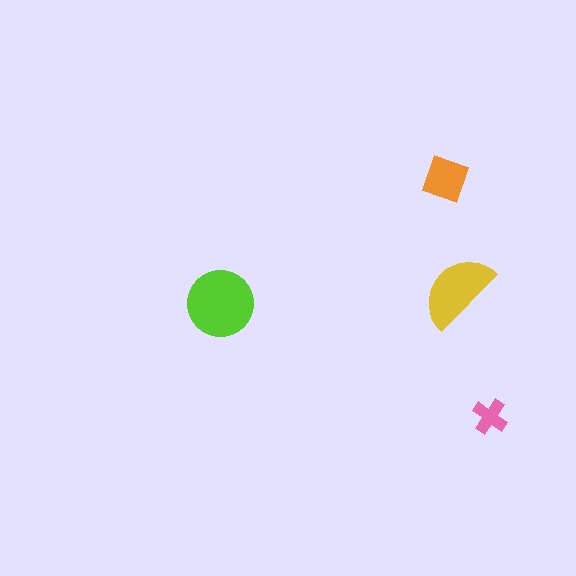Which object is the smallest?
The pink cross.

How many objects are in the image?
There are 4 objects in the image.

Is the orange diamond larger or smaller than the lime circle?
Smaller.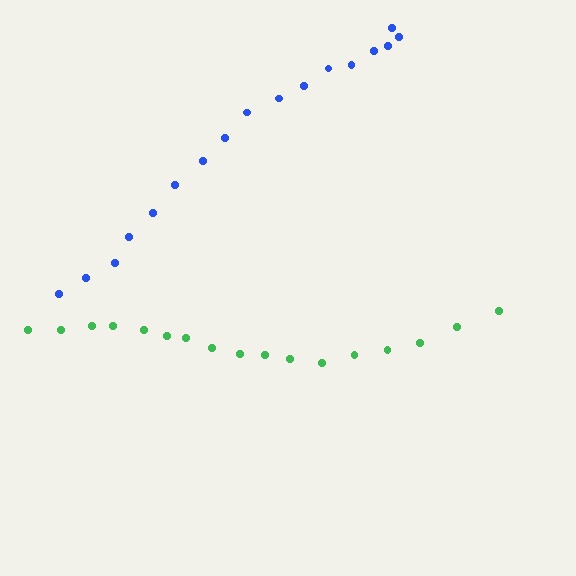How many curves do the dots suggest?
There are 2 distinct paths.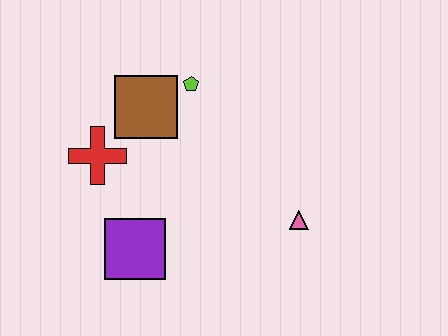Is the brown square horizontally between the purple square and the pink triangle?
Yes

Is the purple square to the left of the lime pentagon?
Yes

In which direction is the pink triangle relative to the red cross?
The pink triangle is to the right of the red cross.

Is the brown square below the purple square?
No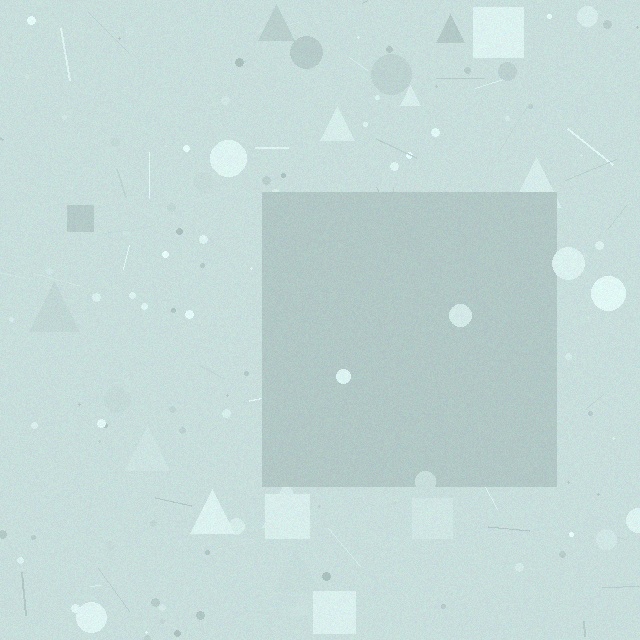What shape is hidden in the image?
A square is hidden in the image.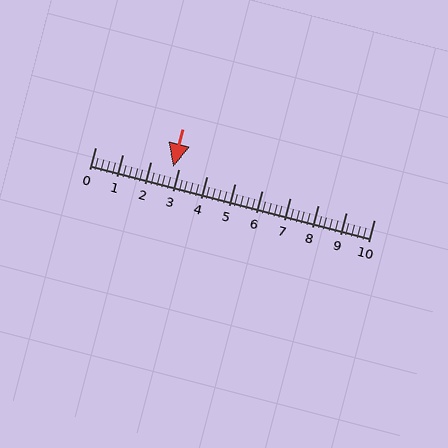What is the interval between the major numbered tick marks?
The major tick marks are spaced 1 units apart.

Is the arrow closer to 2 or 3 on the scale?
The arrow is closer to 3.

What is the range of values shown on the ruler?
The ruler shows values from 0 to 10.